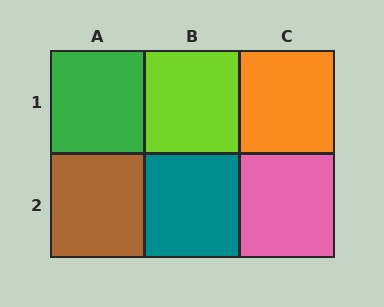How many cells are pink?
1 cell is pink.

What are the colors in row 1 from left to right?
Green, lime, orange.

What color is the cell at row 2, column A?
Brown.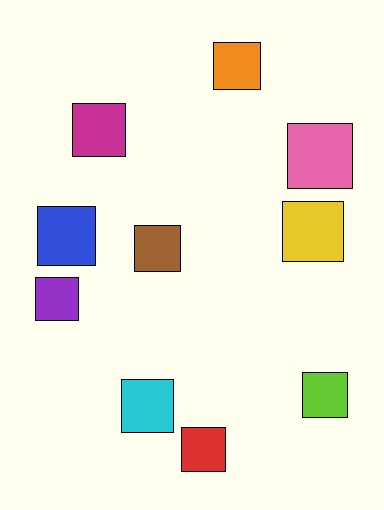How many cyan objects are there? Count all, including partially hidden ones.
There is 1 cyan object.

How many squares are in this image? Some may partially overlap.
There are 10 squares.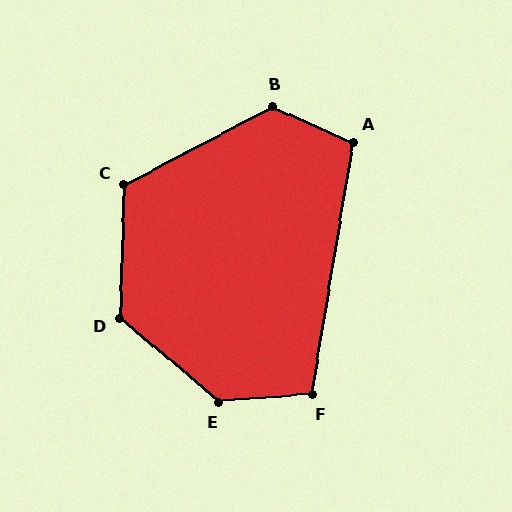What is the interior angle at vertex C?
Approximately 120 degrees (obtuse).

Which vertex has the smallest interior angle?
F, at approximately 103 degrees.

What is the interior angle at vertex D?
Approximately 128 degrees (obtuse).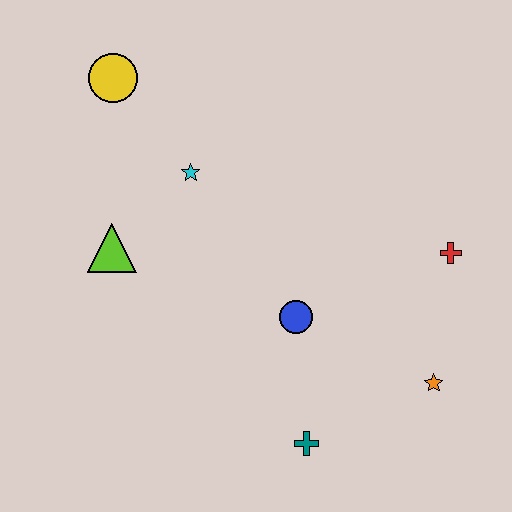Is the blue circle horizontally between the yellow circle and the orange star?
Yes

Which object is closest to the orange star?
The red cross is closest to the orange star.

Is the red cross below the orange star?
No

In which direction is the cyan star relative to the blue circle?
The cyan star is above the blue circle.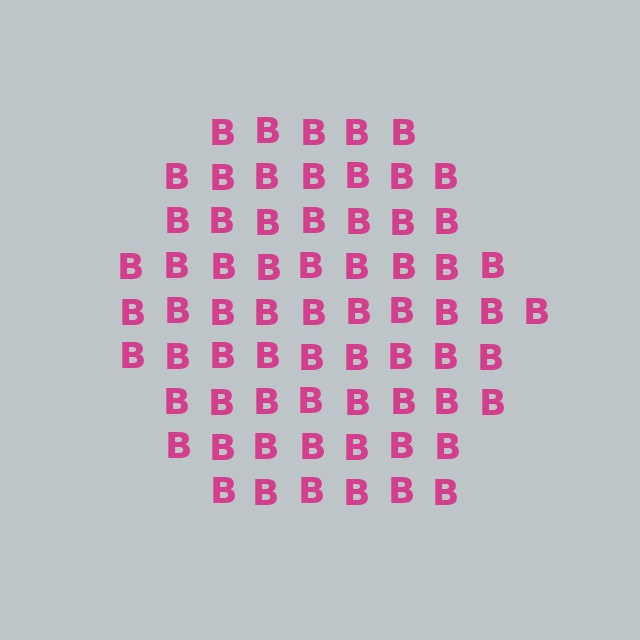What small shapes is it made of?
It is made of small letter B's.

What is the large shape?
The large shape is a hexagon.